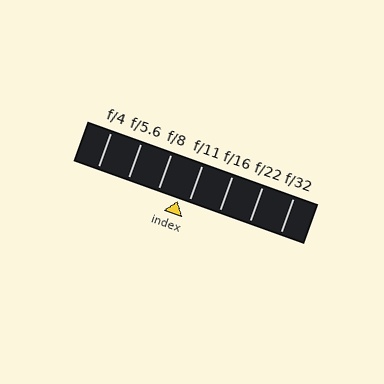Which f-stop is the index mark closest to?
The index mark is closest to f/11.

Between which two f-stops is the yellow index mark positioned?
The index mark is between f/8 and f/11.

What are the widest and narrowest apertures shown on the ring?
The widest aperture shown is f/4 and the narrowest is f/32.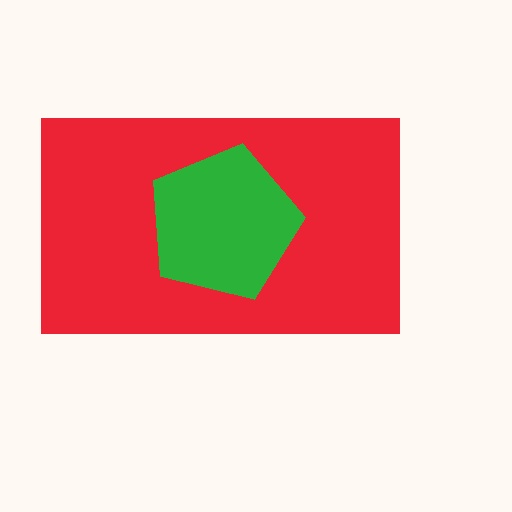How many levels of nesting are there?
2.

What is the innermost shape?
The green pentagon.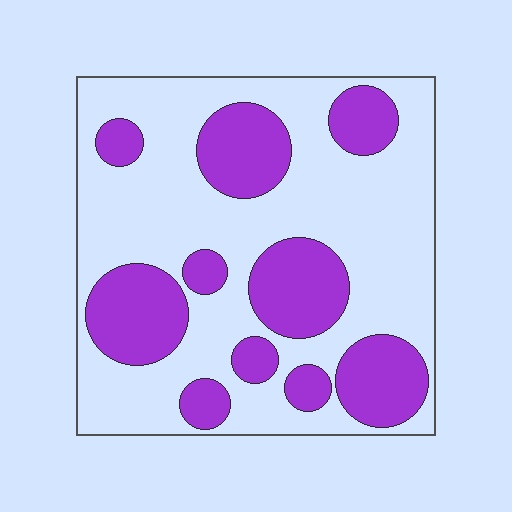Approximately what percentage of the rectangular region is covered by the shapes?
Approximately 35%.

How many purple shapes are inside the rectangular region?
10.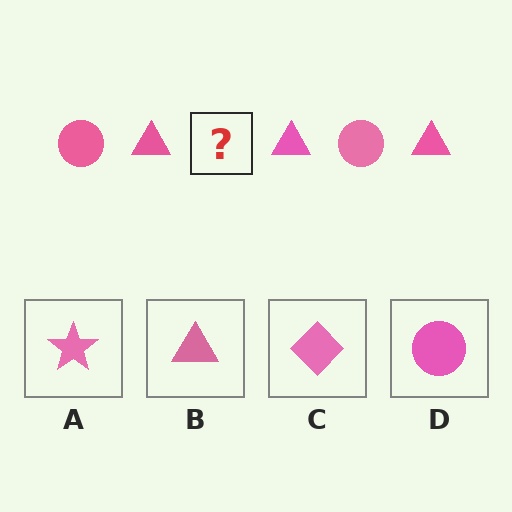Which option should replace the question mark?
Option D.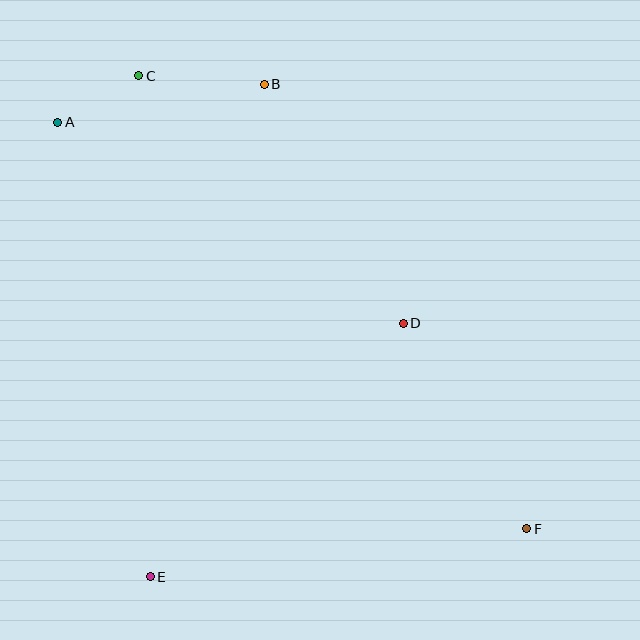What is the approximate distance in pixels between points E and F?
The distance between E and F is approximately 380 pixels.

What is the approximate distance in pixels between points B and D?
The distance between B and D is approximately 276 pixels.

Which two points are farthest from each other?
Points A and F are farthest from each other.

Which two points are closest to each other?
Points A and C are closest to each other.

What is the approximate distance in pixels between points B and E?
The distance between B and E is approximately 506 pixels.